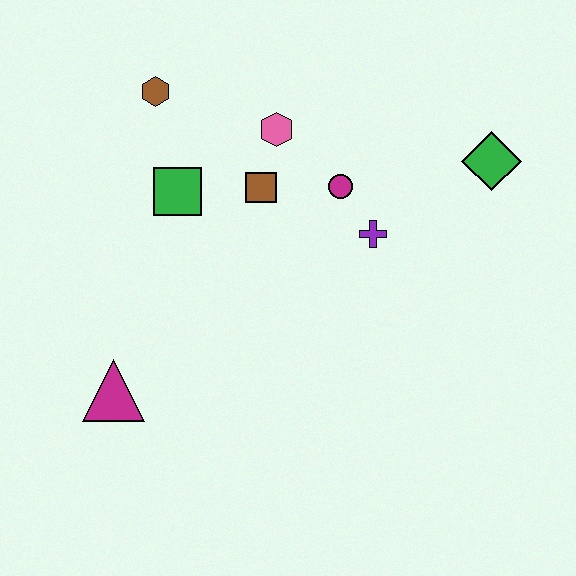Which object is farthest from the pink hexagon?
The magenta triangle is farthest from the pink hexagon.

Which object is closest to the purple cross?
The magenta circle is closest to the purple cross.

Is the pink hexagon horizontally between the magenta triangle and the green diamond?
Yes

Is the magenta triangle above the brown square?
No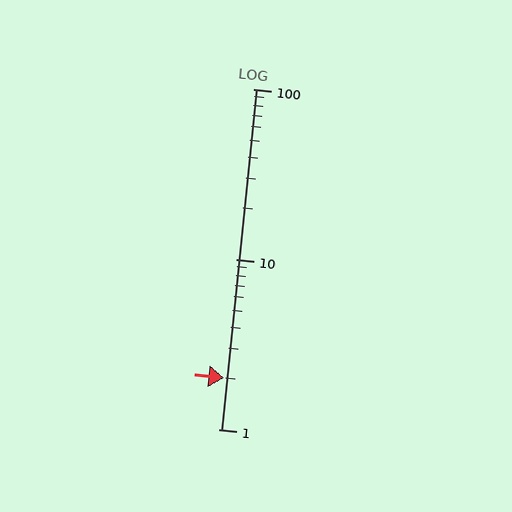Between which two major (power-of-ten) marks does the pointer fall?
The pointer is between 1 and 10.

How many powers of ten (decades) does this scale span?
The scale spans 2 decades, from 1 to 100.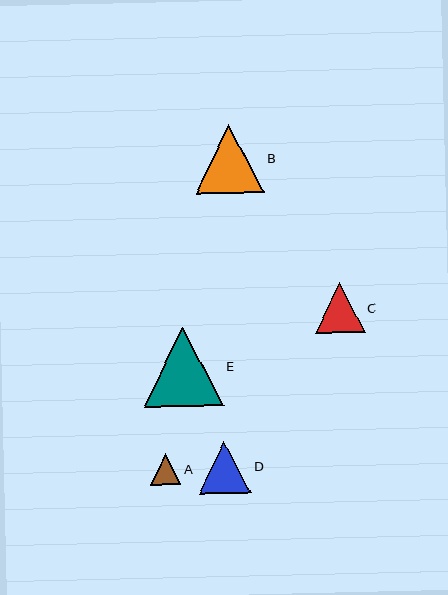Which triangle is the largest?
Triangle E is the largest with a size of approximately 80 pixels.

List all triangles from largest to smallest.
From largest to smallest: E, B, D, C, A.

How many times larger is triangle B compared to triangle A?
Triangle B is approximately 2.2 times the size of triangle A.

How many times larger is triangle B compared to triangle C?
Triangle B is approximately 1.4 times the size of triangle C.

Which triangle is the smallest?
Triangle A is the smallest with a size of approximately 31 pixels.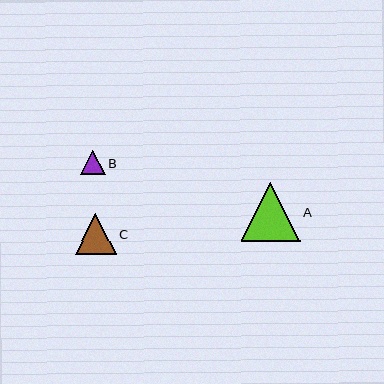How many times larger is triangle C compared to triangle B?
Triangle C is approximately 1.7 times the size of triangle B.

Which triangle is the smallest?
Triangle B is the smallest with a size of approximately 24 pixels.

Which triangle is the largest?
Triangle A is the largest with a size of approximately 59 pixels.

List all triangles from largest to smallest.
From largest to smallest: A, C, B.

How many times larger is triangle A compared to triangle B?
Triangle A is approximately 2.4 times the size of triangle B.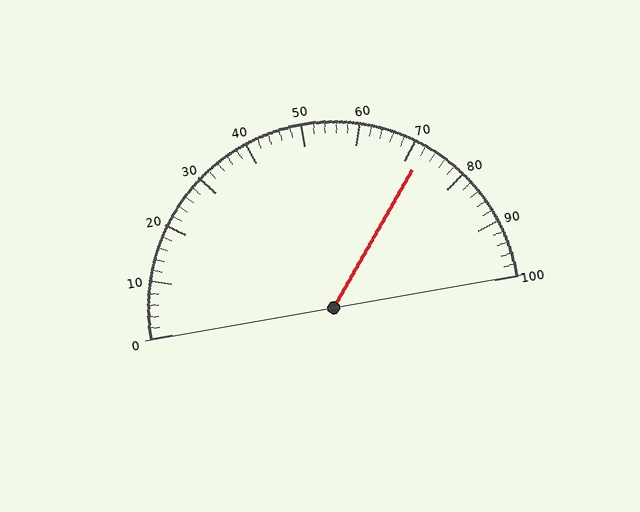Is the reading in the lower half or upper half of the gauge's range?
The reading is in the upper half of the range (0 to 100).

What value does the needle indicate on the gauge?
The needle indicates approximately 72.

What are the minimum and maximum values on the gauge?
The gauge ranges from 0 to 100.